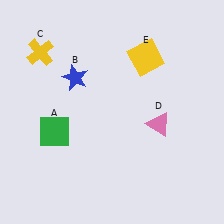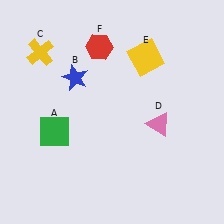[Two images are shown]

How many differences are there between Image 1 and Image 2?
There is 1 difference between the two images.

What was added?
A red hexagon (F) was added in Image 2.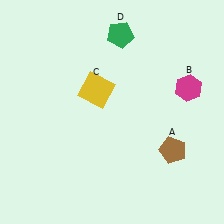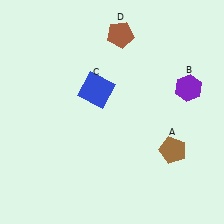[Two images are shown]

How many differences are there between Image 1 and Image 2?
There are 3 differences between the two images.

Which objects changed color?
B changed from magenta to purple. C changed from yellow to blue. D changed from green to brown.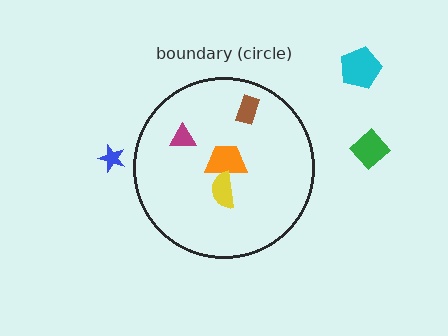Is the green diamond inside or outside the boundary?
Outside.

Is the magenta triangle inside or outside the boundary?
Inside.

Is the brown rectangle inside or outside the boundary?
Inside.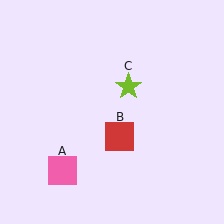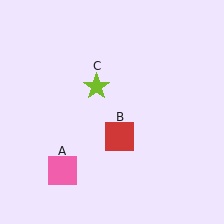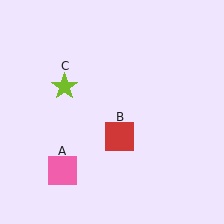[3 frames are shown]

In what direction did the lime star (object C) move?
The lime star (object C) moved left.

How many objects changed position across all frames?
1 object changed position: lime star (object C).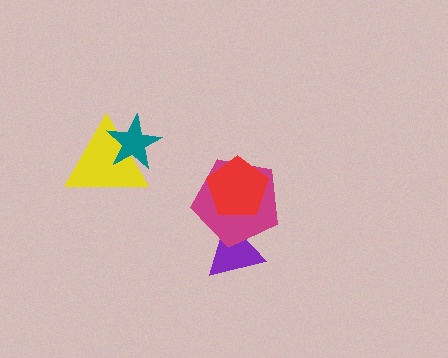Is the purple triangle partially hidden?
Yes, it is partially covered by another shape.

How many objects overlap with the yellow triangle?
1 object overlaps with the yellow triangle.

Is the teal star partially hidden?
No, no other shape covers it.